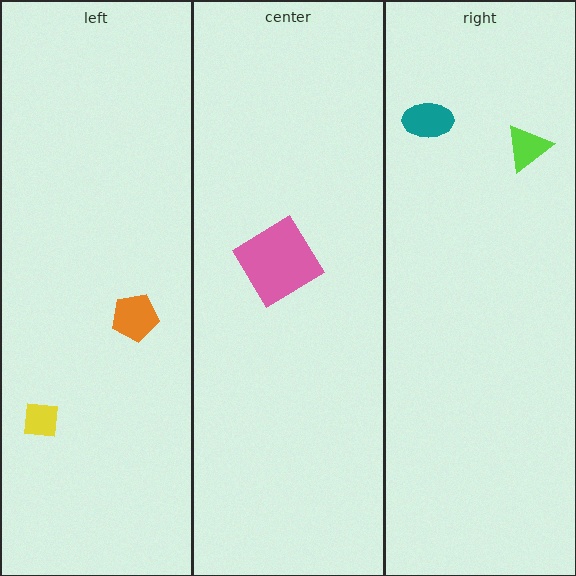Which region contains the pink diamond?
The center region.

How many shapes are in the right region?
2.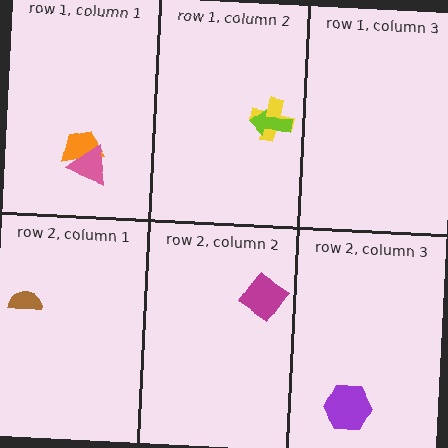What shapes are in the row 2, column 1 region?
The brown semicircle.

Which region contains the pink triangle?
The row 1, column 1 region.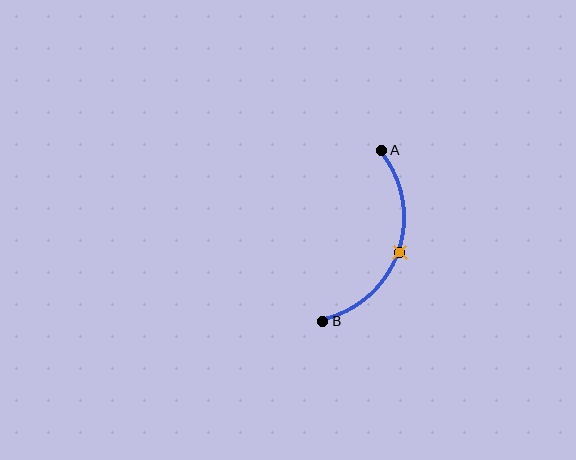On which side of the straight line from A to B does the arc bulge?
The arc bulges to the right of the straight line connecting A and B.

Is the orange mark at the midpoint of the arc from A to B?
Yes. The orange mark lies on the arc at equal arc-length from both A and B — it is the arc midpoint.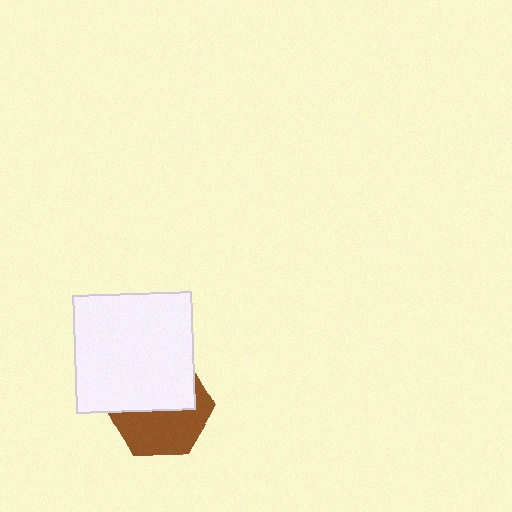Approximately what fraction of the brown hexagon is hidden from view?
Roughly 50% of the brown hexagon is hidden behind the white square.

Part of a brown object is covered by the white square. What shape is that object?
It is a hexagon.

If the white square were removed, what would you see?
You would see the complete brown hexagon.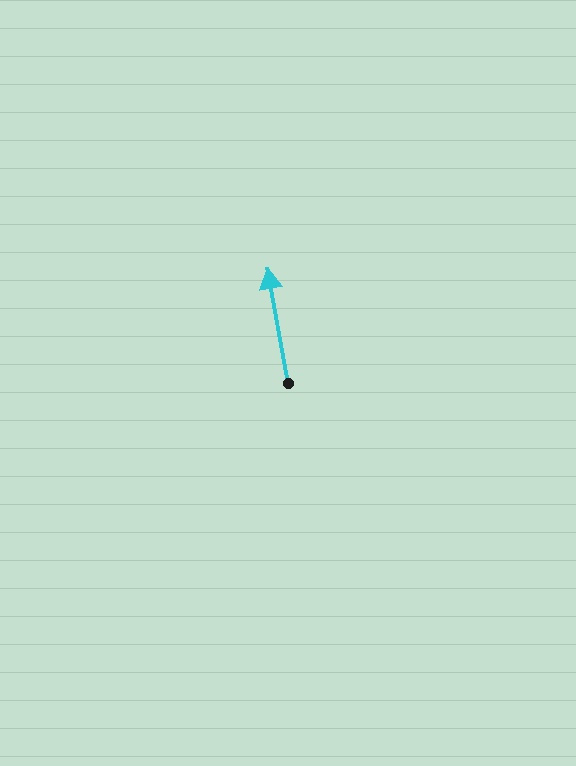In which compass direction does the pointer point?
North.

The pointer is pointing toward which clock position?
Roughly 12 o'clock.